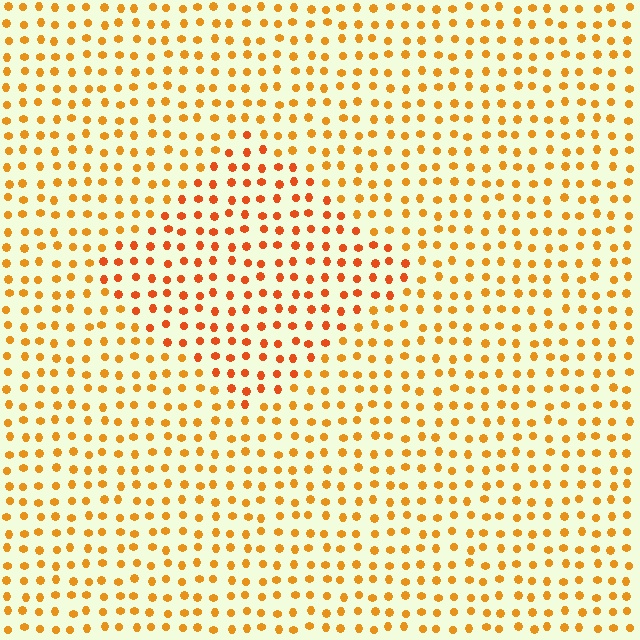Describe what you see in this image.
The image is filled with small orange elements in a uniform arrangement. A diamond-shaped region is visible where the elements are tinted to a slightly different hue, forming a subtle color boundary.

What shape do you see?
I see a diamond.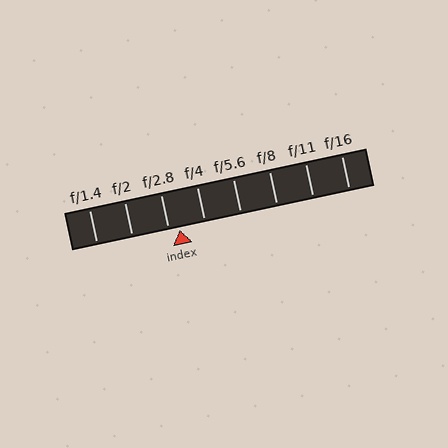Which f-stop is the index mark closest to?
The index mark is closest to f/2.8.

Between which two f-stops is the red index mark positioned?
The index mark is between f/2.8 and f/4.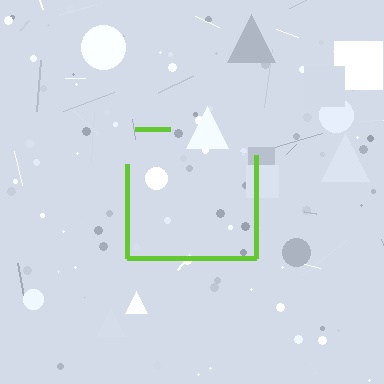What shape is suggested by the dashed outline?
The dashed outline suggests a square.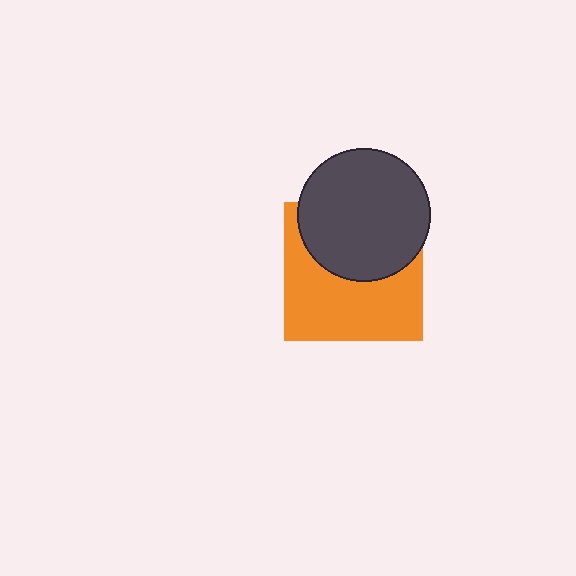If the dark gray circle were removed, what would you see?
You would see the complete orange square.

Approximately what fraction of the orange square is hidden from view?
Roughly 44% of the orange square is hidden behind the dark gray circle.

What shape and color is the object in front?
The object in front is a dark gray circle.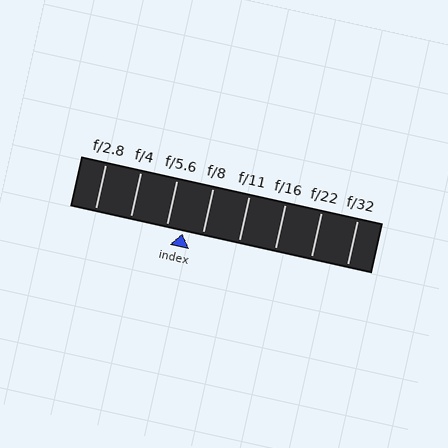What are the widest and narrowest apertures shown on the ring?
The widest aperture shown is f/2.8 and the narrowest is f/32.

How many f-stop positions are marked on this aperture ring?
There are 8 f-stop positions marked.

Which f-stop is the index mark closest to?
The index mark is closest to f/5.6.